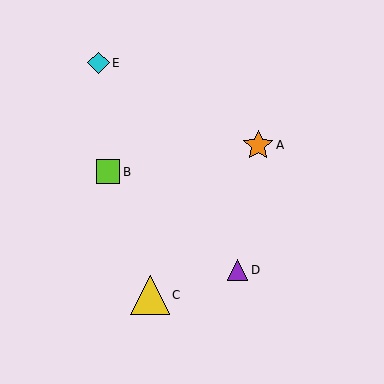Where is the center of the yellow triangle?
The center of the yellow triangle is at (150, 295).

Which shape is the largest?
The yellow triangle (labeled C) is the largest.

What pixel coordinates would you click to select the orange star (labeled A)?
Click at (258, 145) to select the orange star A.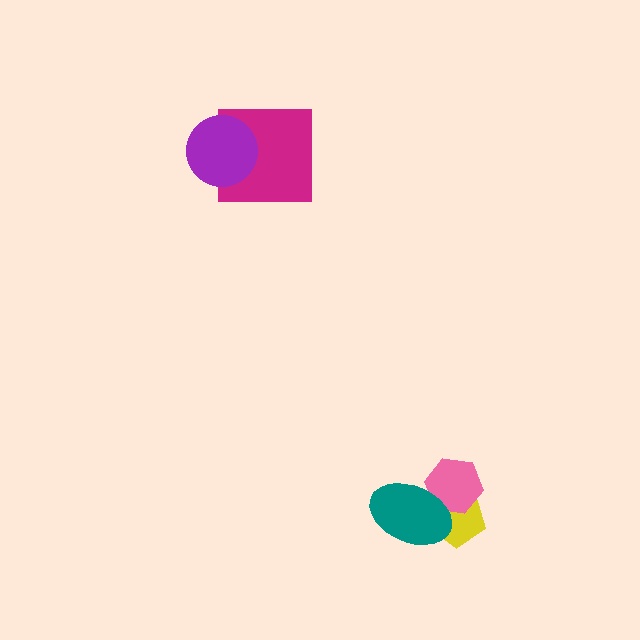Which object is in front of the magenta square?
The purple circle is in front of the magenta square.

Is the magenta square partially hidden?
Yes, it is partially covered by another shape.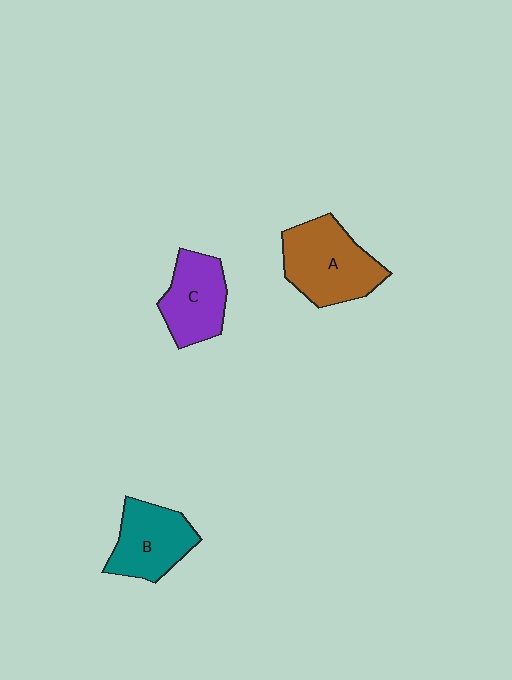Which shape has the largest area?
Shape A (brown).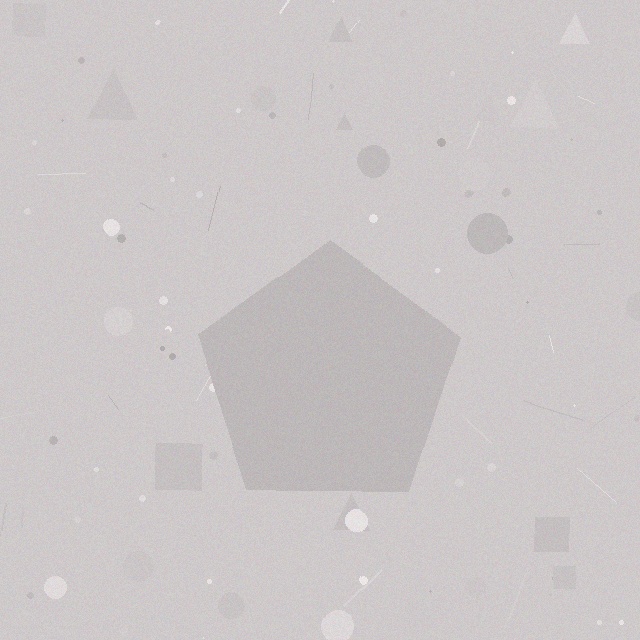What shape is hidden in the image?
A pentagon is hidden in the image.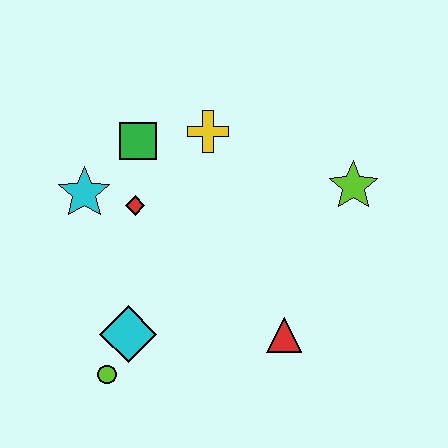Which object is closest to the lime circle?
The cyan diamond is closest to the lime circle.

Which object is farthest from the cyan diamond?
The lime star is farthest from the cyan diamond.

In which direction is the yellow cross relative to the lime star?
The yellow cross is to the left of the lime star.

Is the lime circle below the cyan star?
Yes